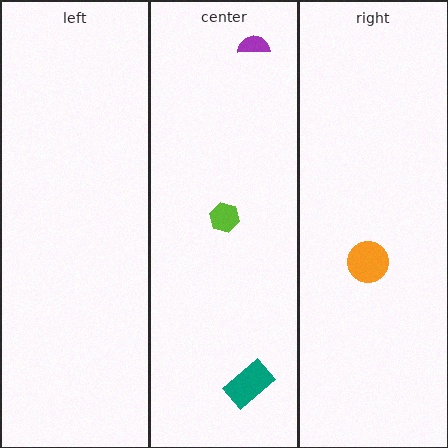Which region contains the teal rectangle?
The center region.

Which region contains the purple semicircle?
The center region.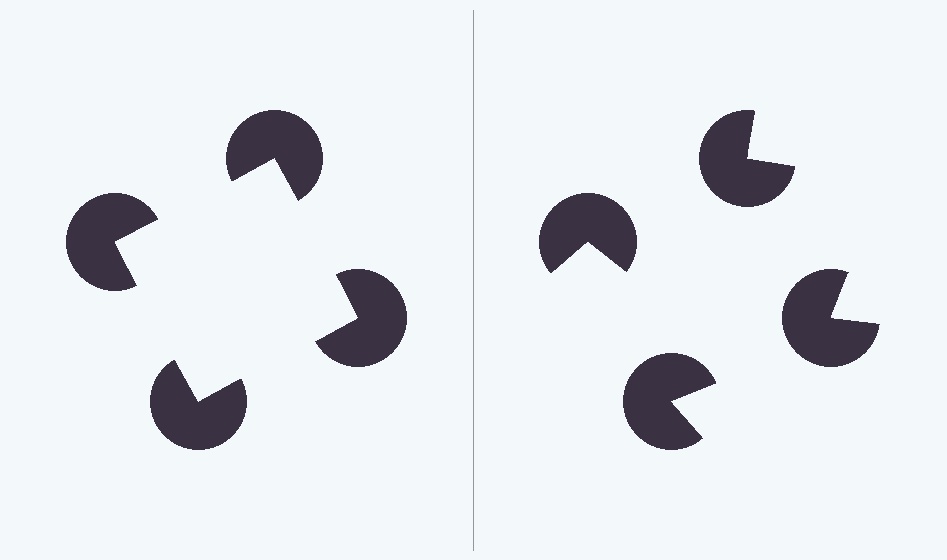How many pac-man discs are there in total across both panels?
8 — 4 on each side.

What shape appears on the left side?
An illusory square.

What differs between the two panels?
The pac-man discs are positioned identically on both sides; only the wedge orientations differ. On the left they align to a square; on the right they are misaligned.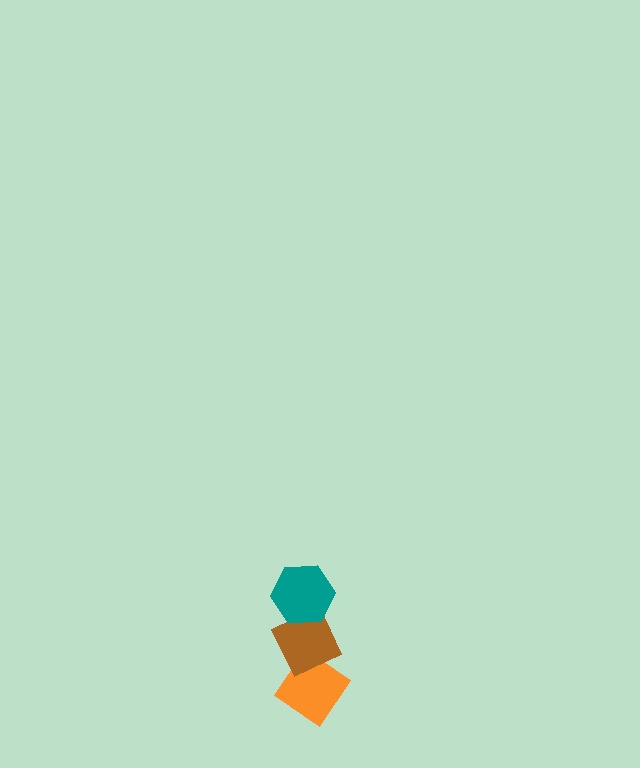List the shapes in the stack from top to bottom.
From top to bottom: the teal hexagon, the brown diamond, the orange diamond.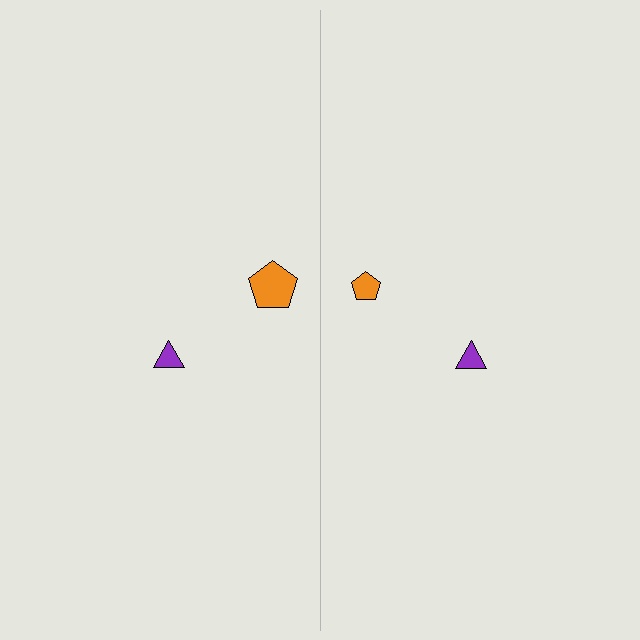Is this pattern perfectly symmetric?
No, the pattern is not perfectly symmetric. The orange pentagon on the right side has a different size than its mirror counterpart.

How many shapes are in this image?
There are 4 shapes in this image.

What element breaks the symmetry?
The orange pentagon on the right side has a different size than its mirror counterpart.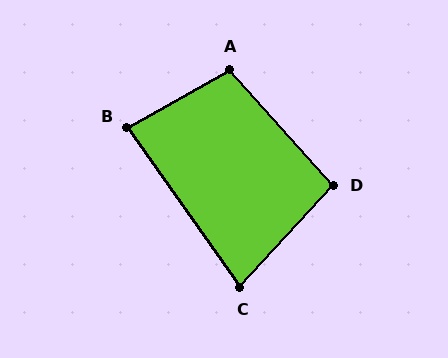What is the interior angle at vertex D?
Approximately 96 degrees (obtuse).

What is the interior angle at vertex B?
Approximately 84 degrees (acute).